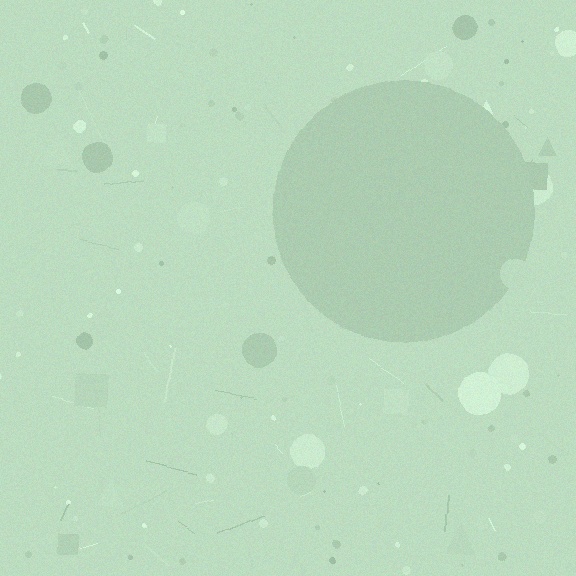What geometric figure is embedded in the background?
A circle is embedded in the background.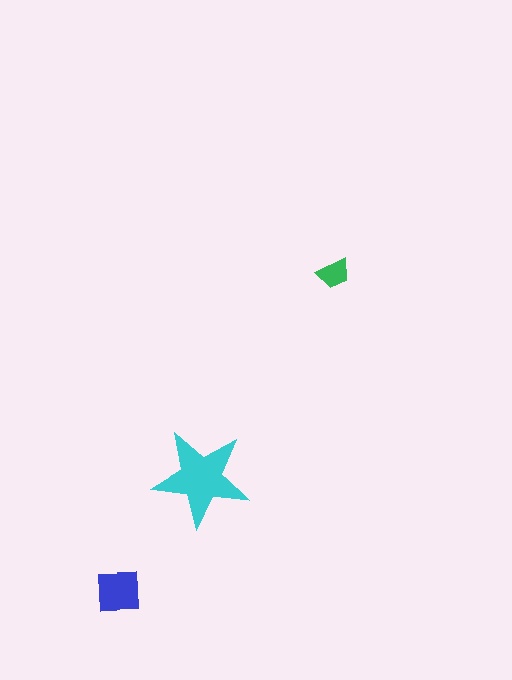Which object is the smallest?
The green trapezoid.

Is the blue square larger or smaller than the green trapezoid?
Larger.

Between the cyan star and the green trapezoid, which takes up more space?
The cyan star.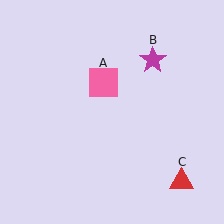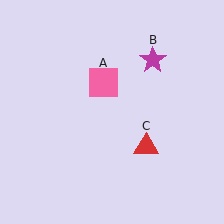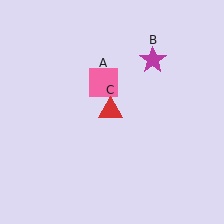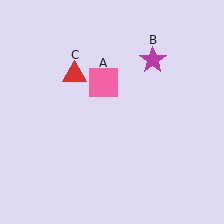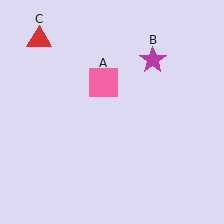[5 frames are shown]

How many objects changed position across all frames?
1 object changed position: red triangle (object C).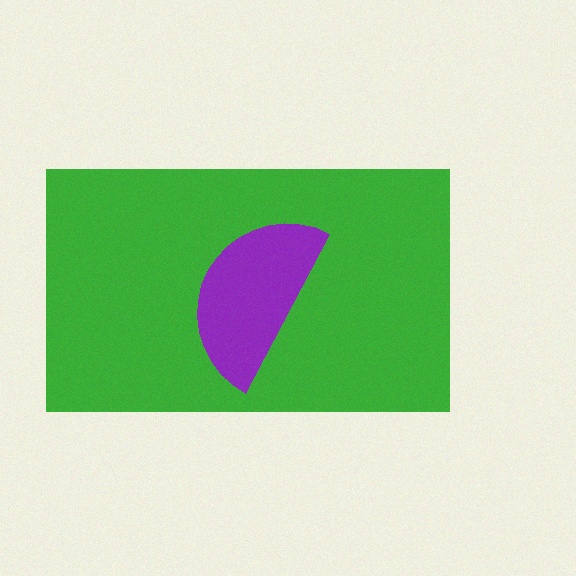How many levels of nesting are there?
2.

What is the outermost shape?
The green rectangle.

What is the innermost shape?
The purple semicircle.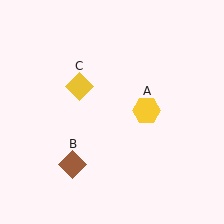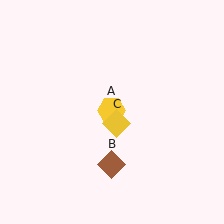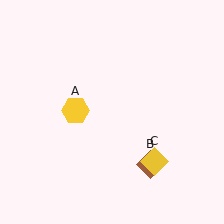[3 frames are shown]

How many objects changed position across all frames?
3 objects changed position: yellow hexagon (object A), brown diamond (object B), yellow diamond (object C).